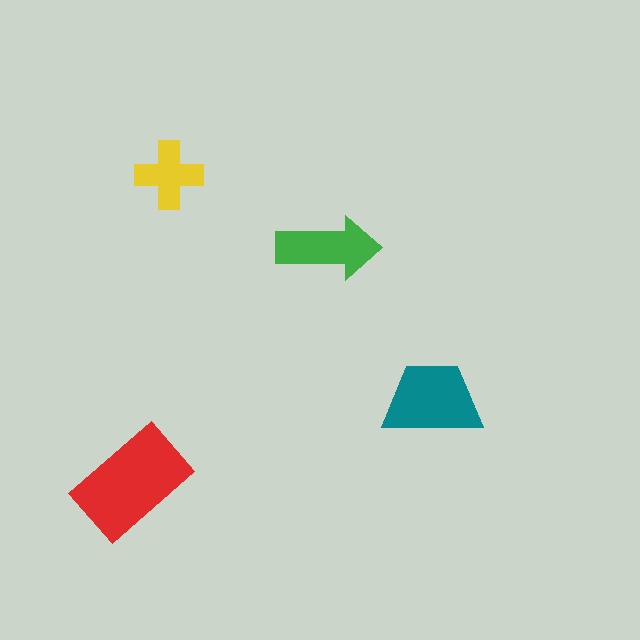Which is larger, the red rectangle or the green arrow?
The red rectangle.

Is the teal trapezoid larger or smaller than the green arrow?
Larger.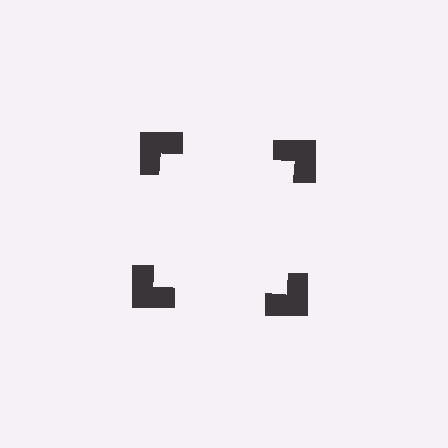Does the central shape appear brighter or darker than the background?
It typically appears slightly brighter than the background, even though no actual brightness change is drawn.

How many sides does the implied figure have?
4 sides.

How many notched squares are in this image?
There are 4 — one at each vertex of the illusory square.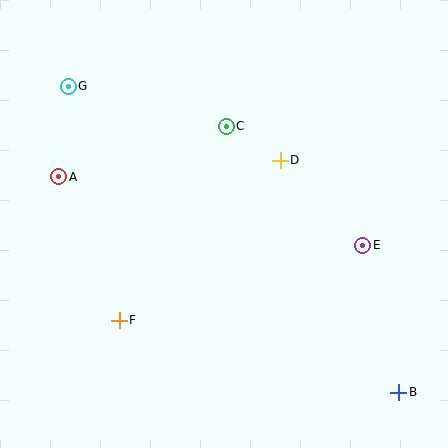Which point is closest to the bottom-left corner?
Point F is closest to the bottom-left corner.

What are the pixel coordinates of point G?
Point G is at (68, 86).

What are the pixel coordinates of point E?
Point E is at (363, 245).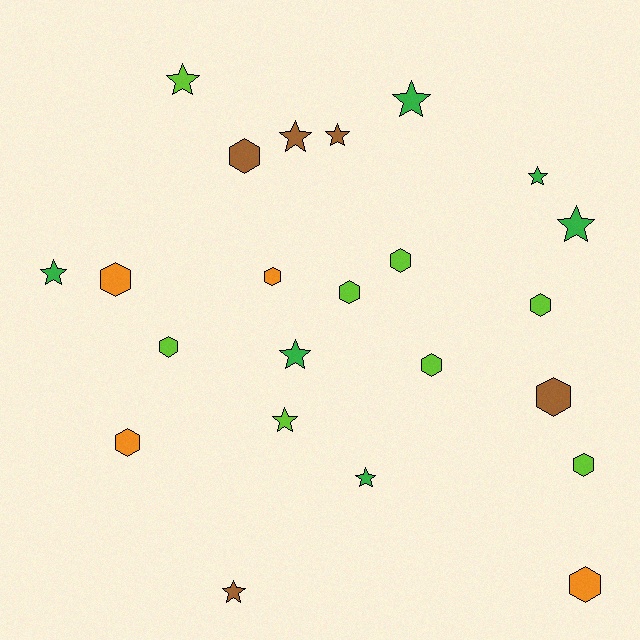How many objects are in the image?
There are 23 objects.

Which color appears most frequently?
Lime, with 8 objects.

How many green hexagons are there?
There are no green hexagons.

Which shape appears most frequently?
Hexagon, with 12 objects.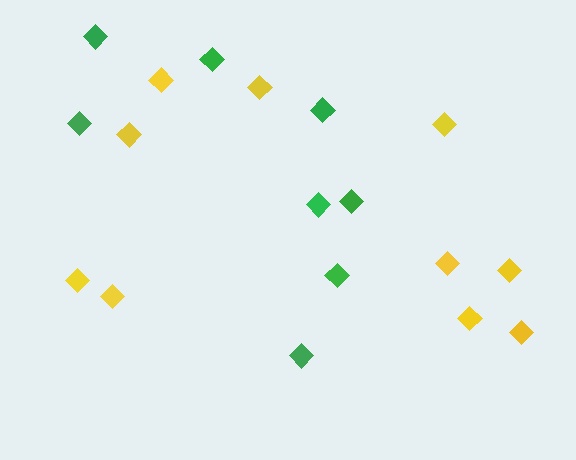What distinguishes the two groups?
There are 2 groups: one group of yellow diamonds (10) and one group of green diamonds (8).